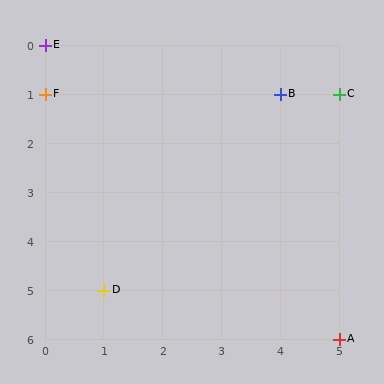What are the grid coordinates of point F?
Point F is at grid coordinates (0, 1).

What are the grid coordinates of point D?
Point D is at grid coordinates (1, 5).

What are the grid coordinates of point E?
Point E is at grid coordinates (0, 0).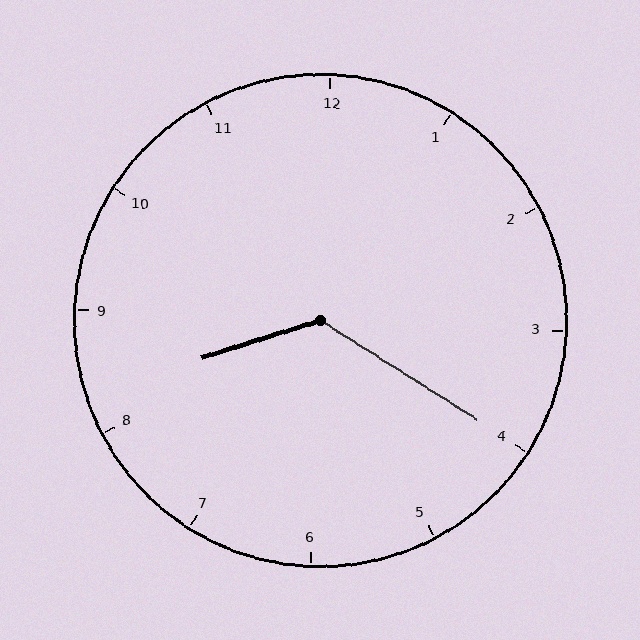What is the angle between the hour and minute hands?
Approximately 130 degrees.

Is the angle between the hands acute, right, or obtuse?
It is obtuse.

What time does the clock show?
8:20.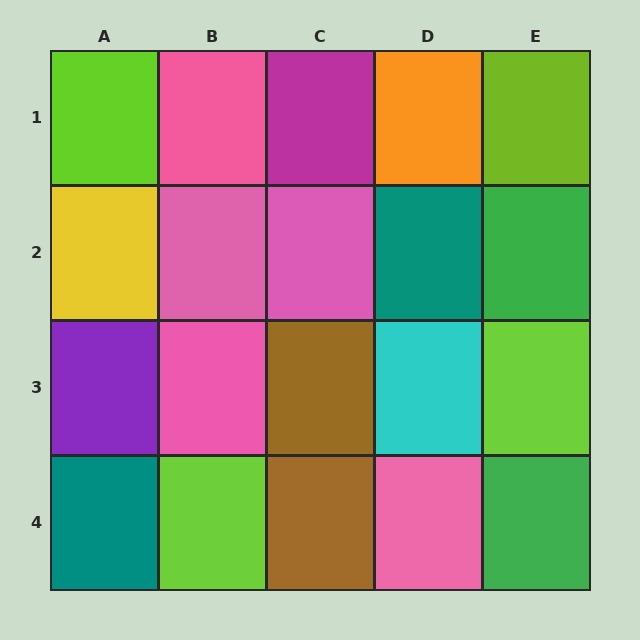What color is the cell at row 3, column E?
Lime.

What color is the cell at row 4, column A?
Teal.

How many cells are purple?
1 cell is purple.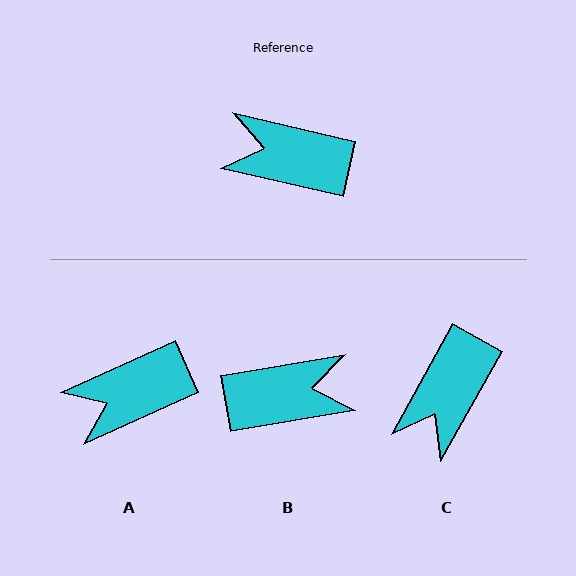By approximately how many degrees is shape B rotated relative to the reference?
Approximately 157 degrees clockwise.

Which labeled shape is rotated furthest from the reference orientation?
B, about 157 degrees away.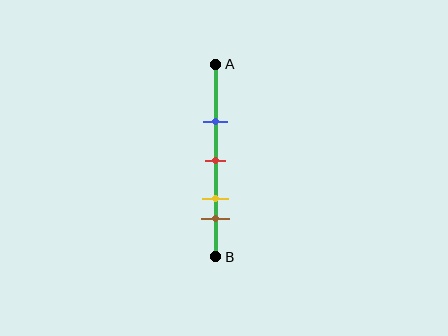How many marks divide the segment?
There are 4 marks dividing the segment.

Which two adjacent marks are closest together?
The yellow and brown marks are the closest adjacent pair.